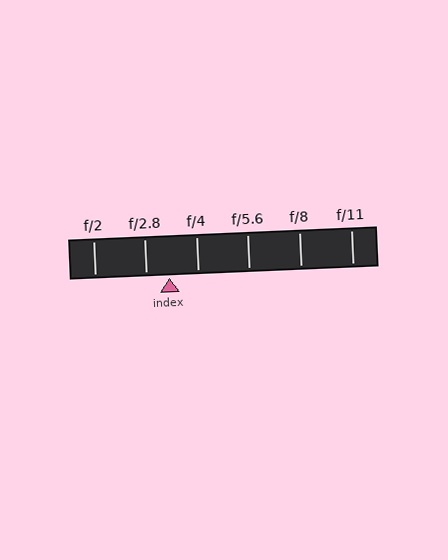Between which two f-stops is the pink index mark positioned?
The index mark is between f/2.8 and f/4.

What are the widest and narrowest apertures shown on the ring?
The widest aperture shown is f/2 and the narrowest is f/11.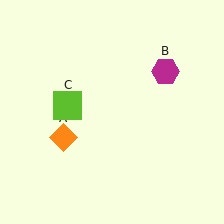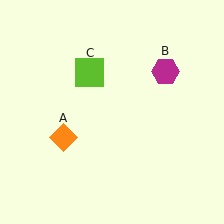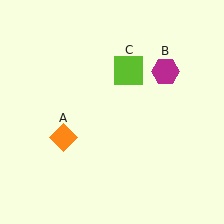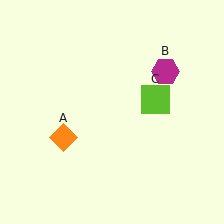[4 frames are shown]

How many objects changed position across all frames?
1 object changed position: lime square (object C).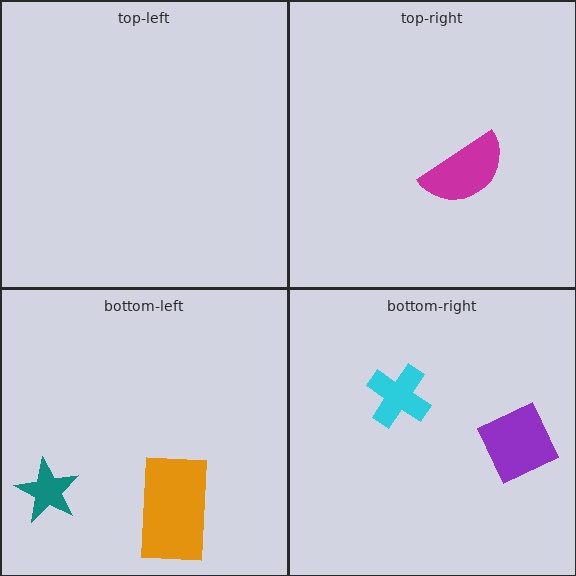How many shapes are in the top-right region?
1.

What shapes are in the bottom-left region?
The teal star, the orange rectangle.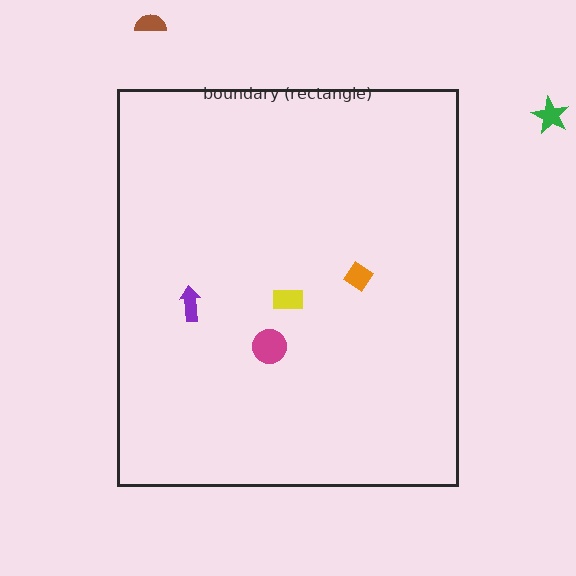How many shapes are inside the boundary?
4 inside, 2 outside.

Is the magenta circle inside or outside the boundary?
Inside.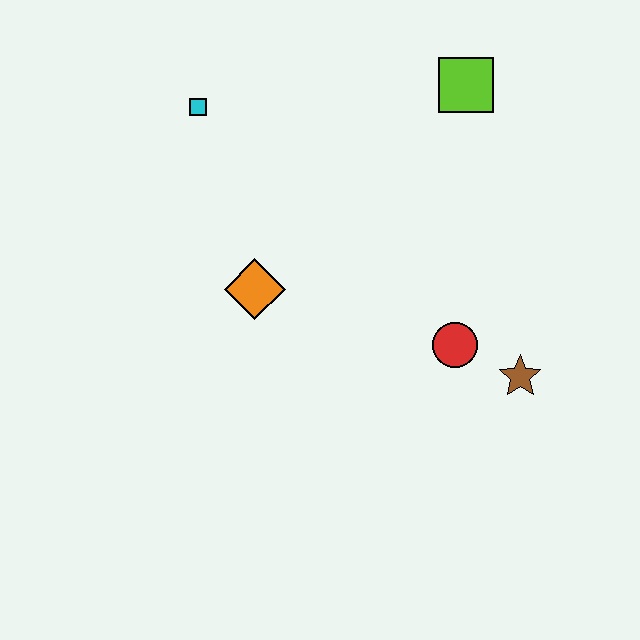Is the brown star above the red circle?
No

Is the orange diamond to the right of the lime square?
No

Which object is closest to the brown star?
The red circle is closest to the brown star.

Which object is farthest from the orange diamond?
The lime square is farthest from the orange diamond.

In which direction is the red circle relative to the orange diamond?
The red circle is to the right of the orange diamond.